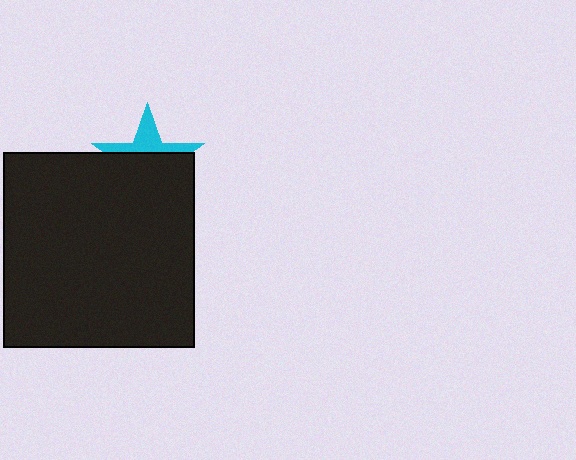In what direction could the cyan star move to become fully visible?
The cyan star could move up. That would shift it out from behind the black rectangle entirely.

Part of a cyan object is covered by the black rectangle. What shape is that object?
It is a star.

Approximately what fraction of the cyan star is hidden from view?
Roughly 65% of the cyan star is hidden behind the black rectangle.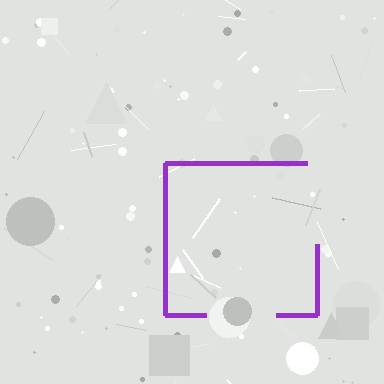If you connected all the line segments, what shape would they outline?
They would outline a square.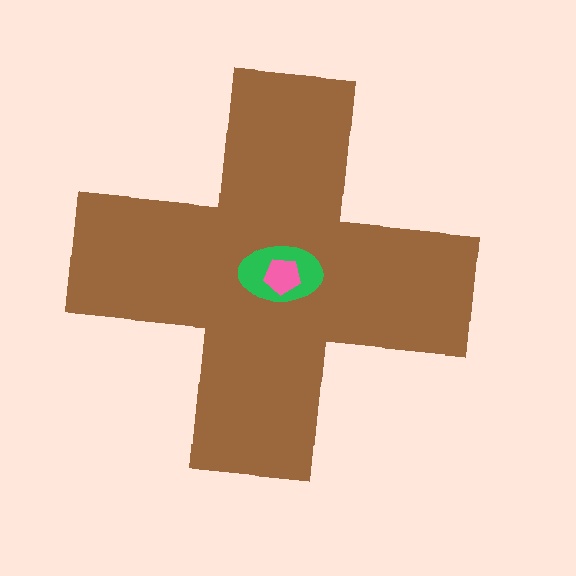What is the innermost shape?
The pink pentagon.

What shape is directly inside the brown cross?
The green ellipse.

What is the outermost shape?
The brown cross.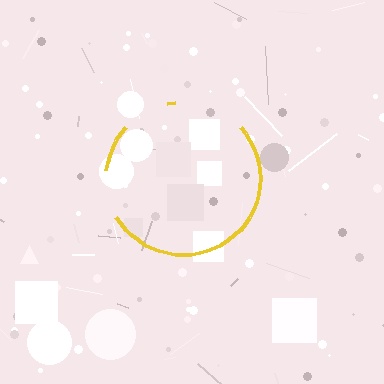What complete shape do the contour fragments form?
The contour fragments form a circle.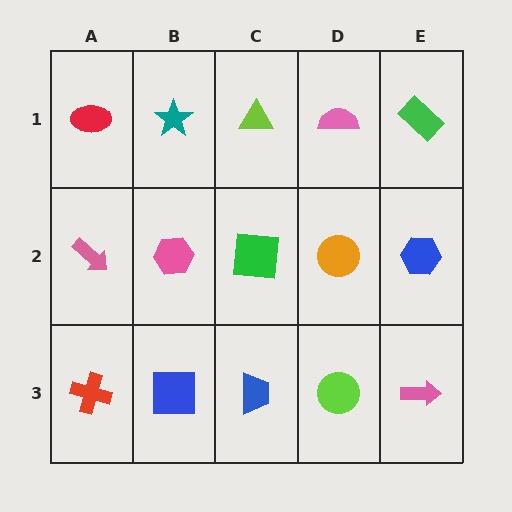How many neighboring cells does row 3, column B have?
3.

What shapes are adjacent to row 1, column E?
A blue hexagon (row 2, column E), a pink semicircle (row 1, column D).